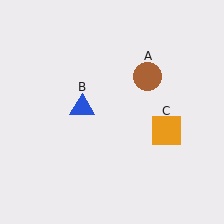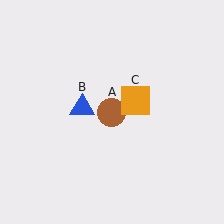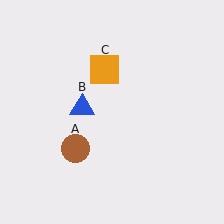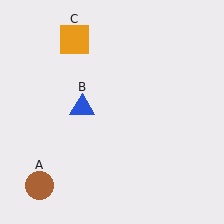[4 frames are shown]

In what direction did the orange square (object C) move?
The orange square (object C) moved up and to the left.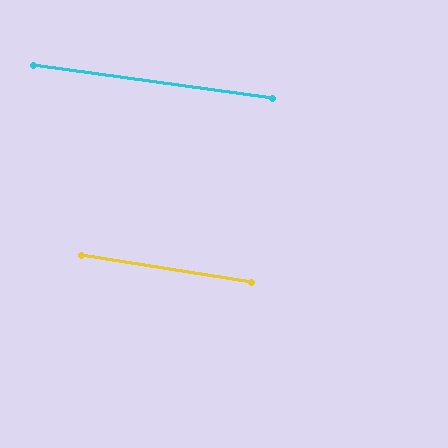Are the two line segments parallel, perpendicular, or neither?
Parallel — their directions differ by only 1.0°.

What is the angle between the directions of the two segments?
Approximately 1 degree.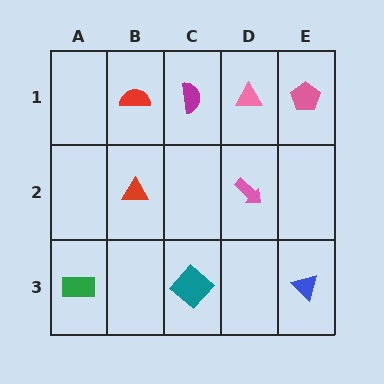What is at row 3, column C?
A teal diamond.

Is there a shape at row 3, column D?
No, that cell is empty.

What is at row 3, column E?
A blue triangle.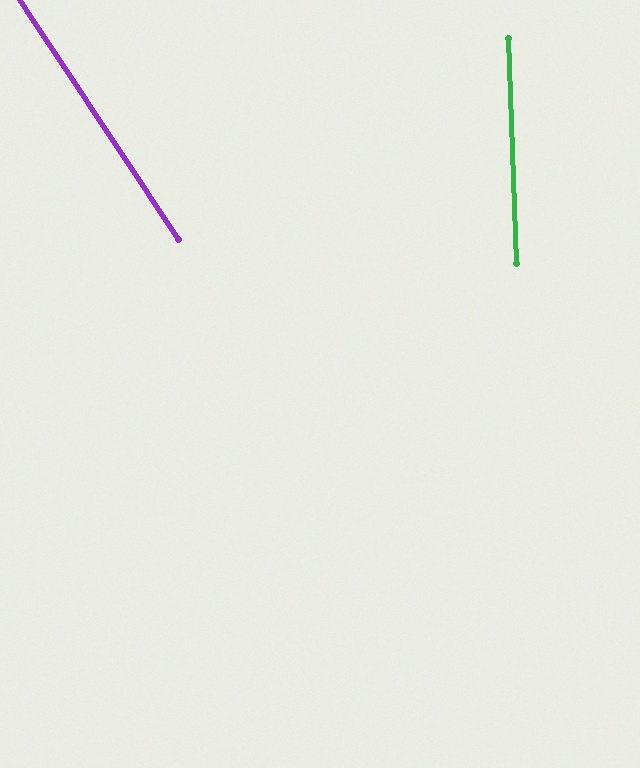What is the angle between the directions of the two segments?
Approximately 32 degrees.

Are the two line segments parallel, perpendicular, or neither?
Neither parallel nor perpendicular — they differ by about 32°.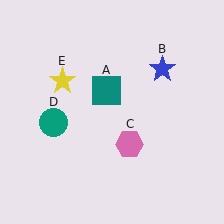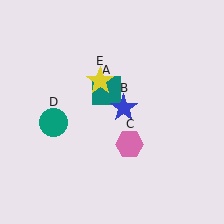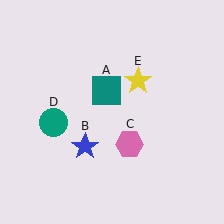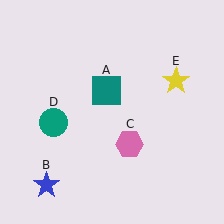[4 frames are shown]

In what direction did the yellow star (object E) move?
The yellow star (object E) moved right.